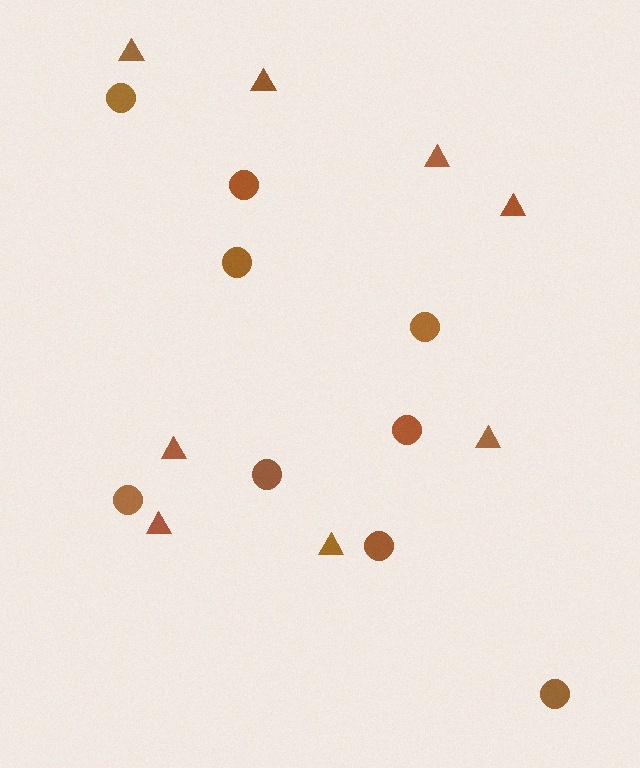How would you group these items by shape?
There are 2 groups: one group of triangles (8) and one group of circles (9).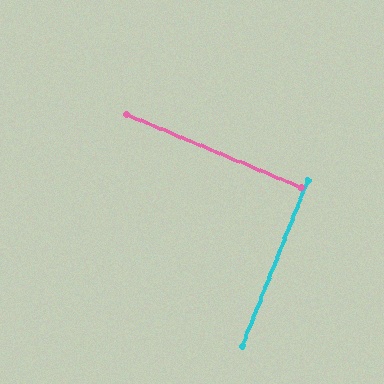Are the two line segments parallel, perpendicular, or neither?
Perpendicular — they meet at approximately 89°.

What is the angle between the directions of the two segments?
Approximately 89 degrees.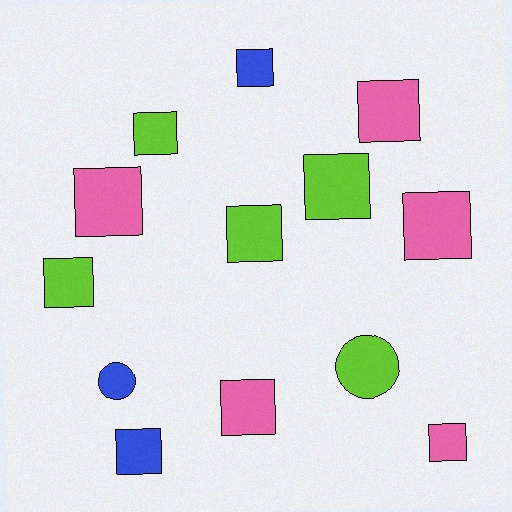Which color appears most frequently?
Pink, with 5 objects.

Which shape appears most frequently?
Square, with 11 objects.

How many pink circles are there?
There are no pink circles.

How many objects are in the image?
There are 13 objects.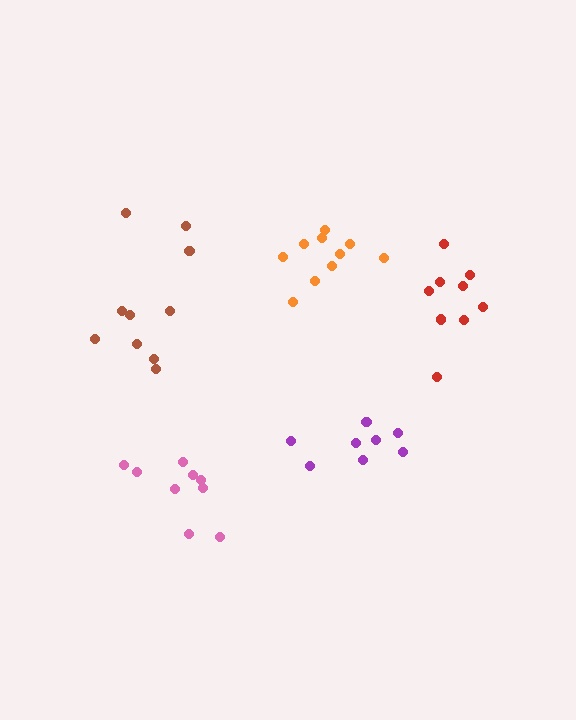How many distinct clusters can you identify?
There are 5 distinct clusters.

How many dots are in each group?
Group 1: 9 dots, Group 2: 10 dots, Group 3: 9 dots, Group 4: 8 dots, Group 5: 10 dots (46 total).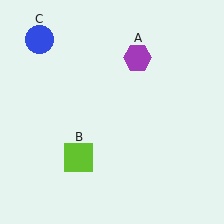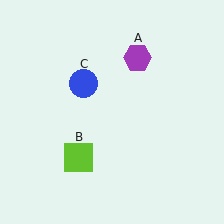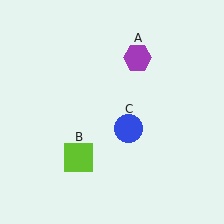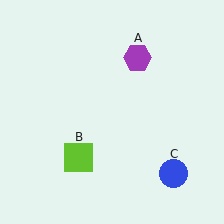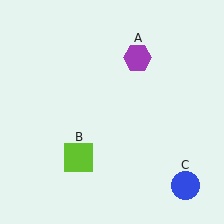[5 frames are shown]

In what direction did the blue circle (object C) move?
The blue circle (object C) moved down and to the right.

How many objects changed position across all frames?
1 object changed position: blue circle (object C).